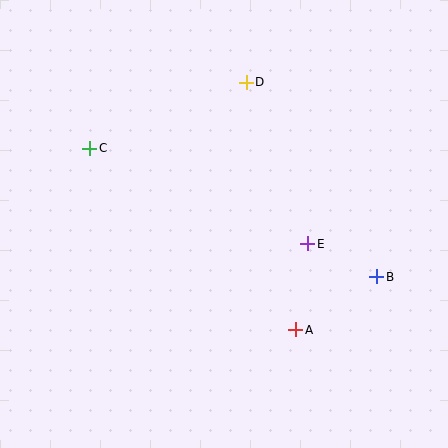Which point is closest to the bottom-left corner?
Point C is closest to the bottom-left corner.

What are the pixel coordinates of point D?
Point D is at (246, 82).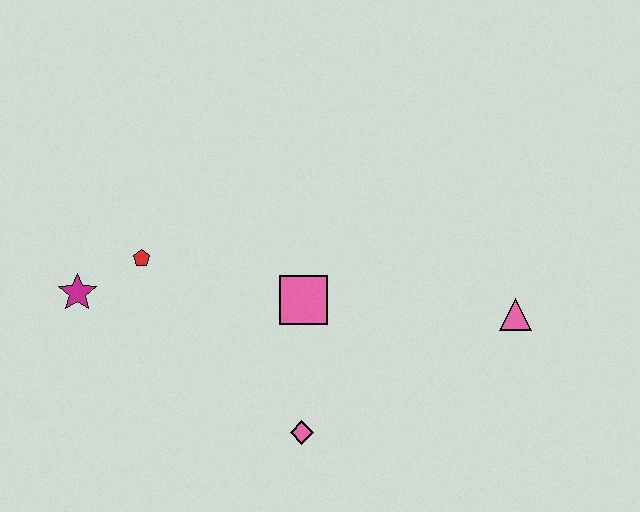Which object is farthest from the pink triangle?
The magenta star is farthest from the pink triangle.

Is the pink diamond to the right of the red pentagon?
Yes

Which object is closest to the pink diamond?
The pink square is closest to the pink diamond.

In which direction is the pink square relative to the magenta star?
The pink square is to the right of the magenta star.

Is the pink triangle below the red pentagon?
Yes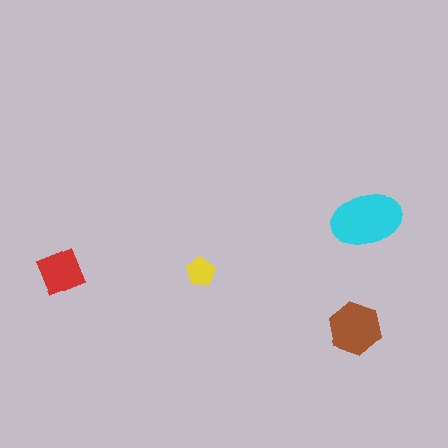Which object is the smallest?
The yellow pentagon.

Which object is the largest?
The cyan ellipse.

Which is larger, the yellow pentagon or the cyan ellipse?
The cyan ellipse.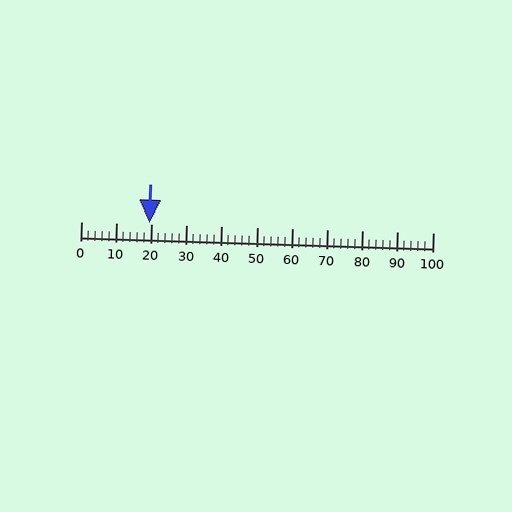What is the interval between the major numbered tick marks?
The major tick marks are spaced 10 units apart.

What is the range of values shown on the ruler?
The ruler shows values from 0 to 100.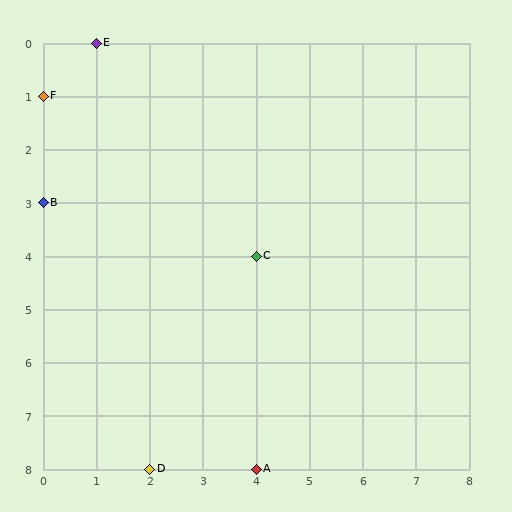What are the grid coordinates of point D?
Point D is at grid coordinates (2, 8).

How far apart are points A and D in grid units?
Points A and D are 2 columns apart.